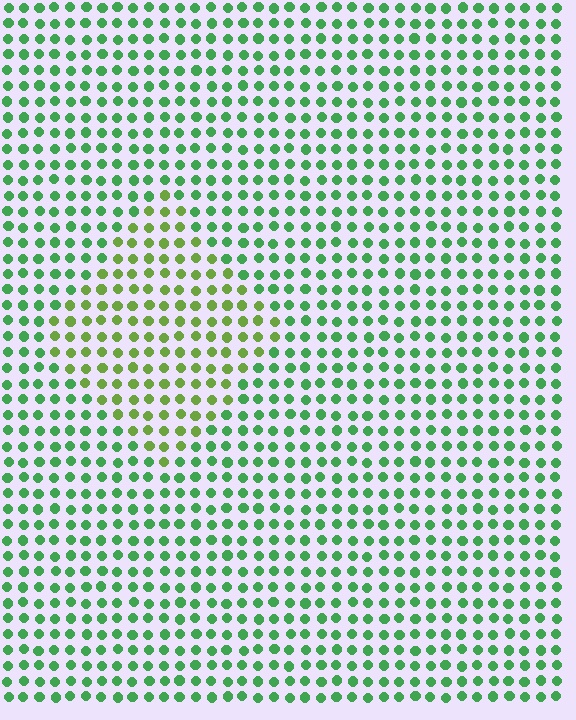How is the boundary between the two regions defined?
The boundary is defined purely by a slight shift in hue (about 37 degrees). Spacing, size, and orientation are identical on both sides.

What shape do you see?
I see a diamond.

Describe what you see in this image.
The image is filled with small green elements in a uniform arrangement. A diamond-shaped region is visible where the elements are tinted to a slightly different hue, forming a subtle color boundary.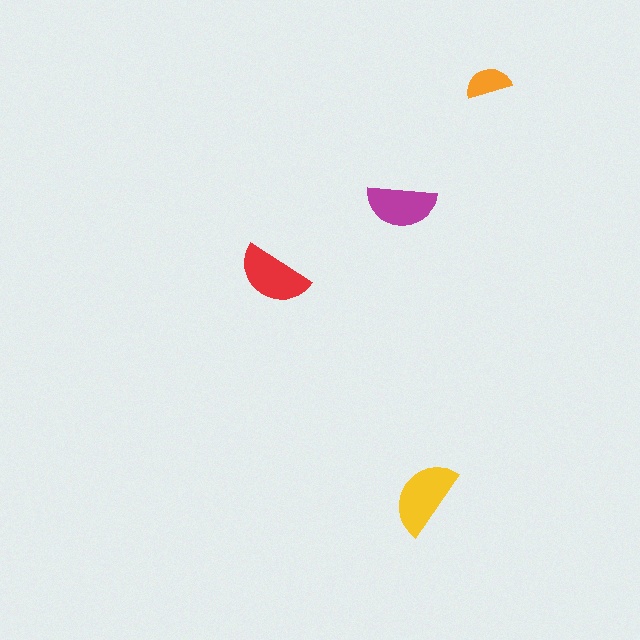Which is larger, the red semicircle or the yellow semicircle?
The yellow one.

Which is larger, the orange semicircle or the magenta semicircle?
The magenta one.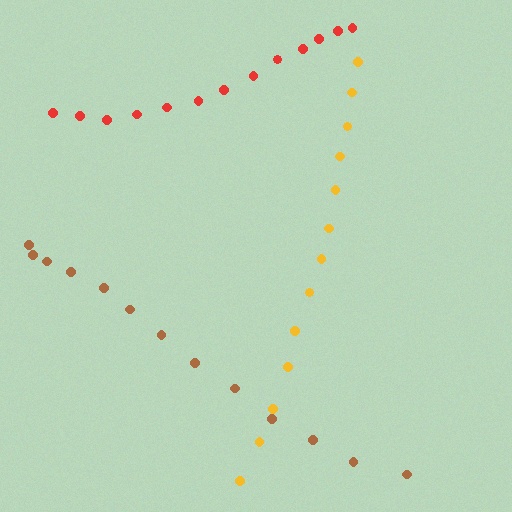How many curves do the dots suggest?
There are 3 distinct paths.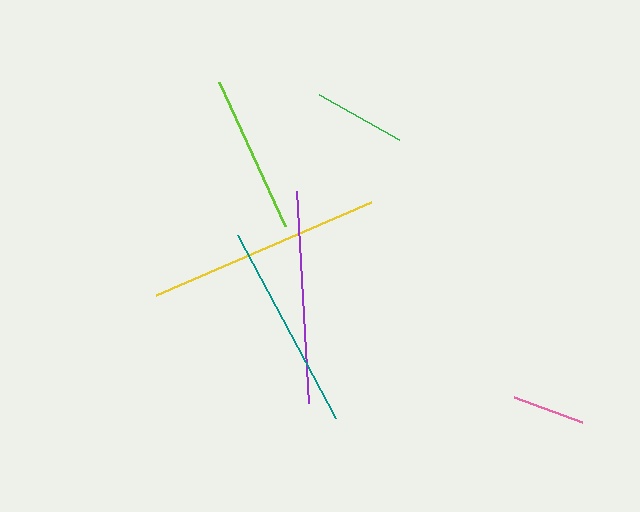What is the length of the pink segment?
The pink segment is approximately 72 pixels long.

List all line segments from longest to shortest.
From longest to shortest: yellow, purple, teal, lime, green, pink.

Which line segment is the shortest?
The pink line is the shortest at approximately 72 pixels.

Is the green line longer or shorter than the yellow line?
The yellow line is longer than the green line.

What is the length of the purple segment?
The purple segment is approximately 212 pixels long.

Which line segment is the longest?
The yellow line is the longest at approximately 234 pixels.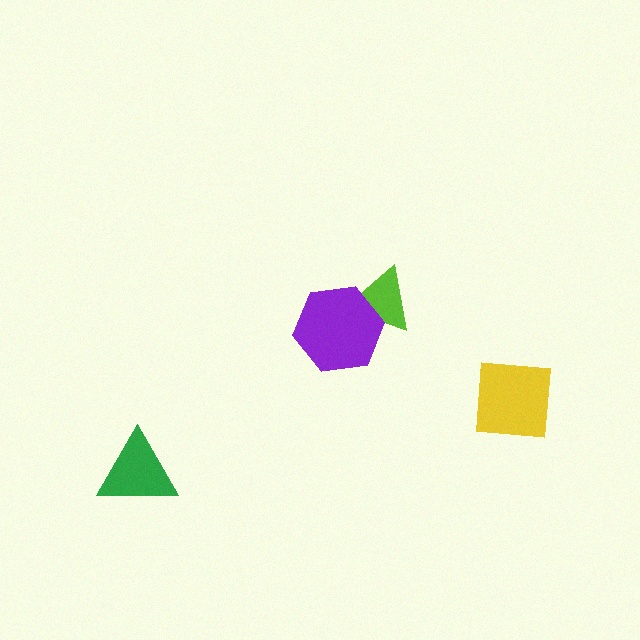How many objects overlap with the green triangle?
0 objects overlap with the green triangle.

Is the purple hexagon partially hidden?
No, no other shape covers it.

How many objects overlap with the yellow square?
0 objects overlap with the yellow square.